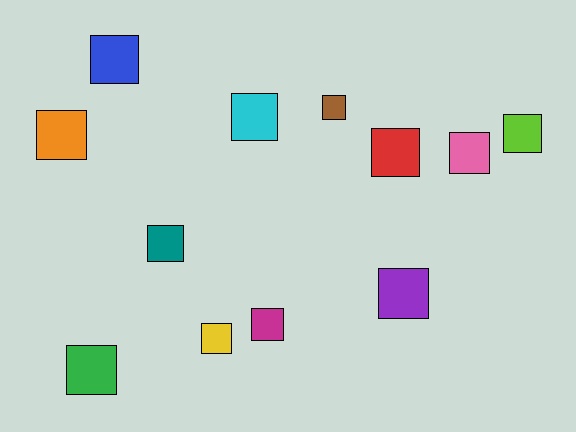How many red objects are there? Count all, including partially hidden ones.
There is 1 red object.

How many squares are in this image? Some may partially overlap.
There are 12 squares.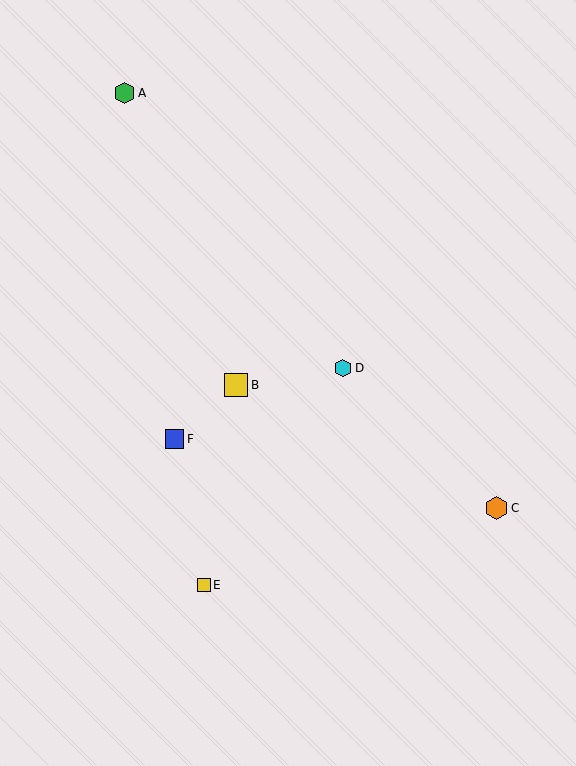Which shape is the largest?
The orange hexagon (labeled C) is the largest.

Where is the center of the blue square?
The center of the blue square is at (175, 439).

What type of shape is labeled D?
Shape D is a cyan hexagon.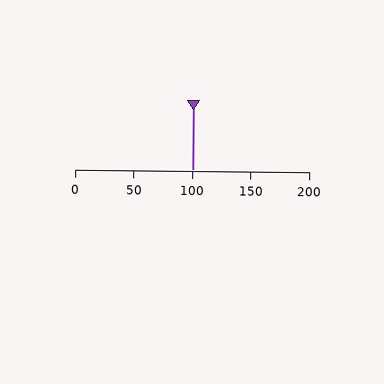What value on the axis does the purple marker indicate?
The marker indicates approximately 100.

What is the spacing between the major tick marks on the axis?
The major ticks are spaced 50 apart.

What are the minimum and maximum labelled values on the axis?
The axis runs from 0 to 200.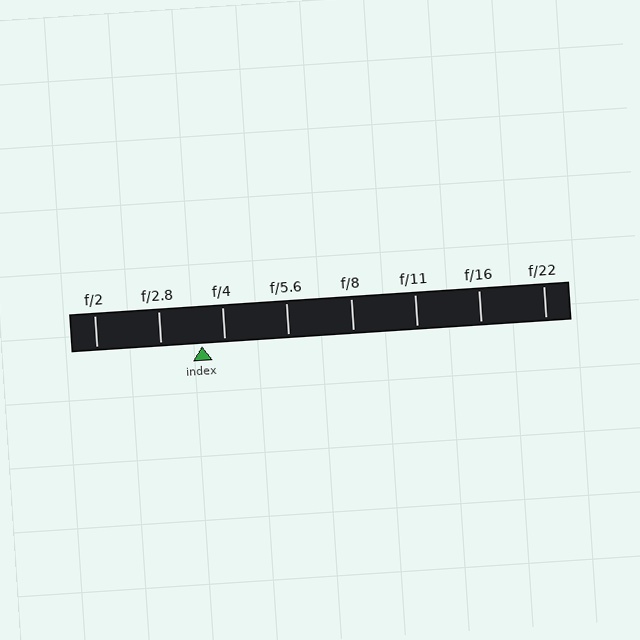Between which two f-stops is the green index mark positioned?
The index mark is between f/2.8 and f/4.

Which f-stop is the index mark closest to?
The index mark is closest to f/4.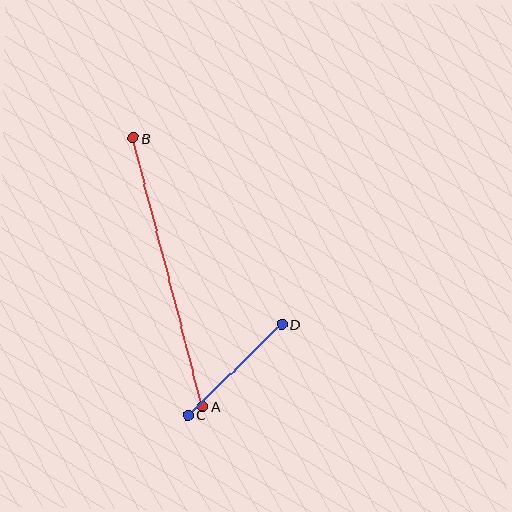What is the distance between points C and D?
The distance is approximately 130 pixels.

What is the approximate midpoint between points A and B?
The midpoint is at approximately (168, 272) pixels.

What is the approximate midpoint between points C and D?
The midpoint is at approximately (235, 370) pixels.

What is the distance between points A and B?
The distance is approximately 277 pixels.